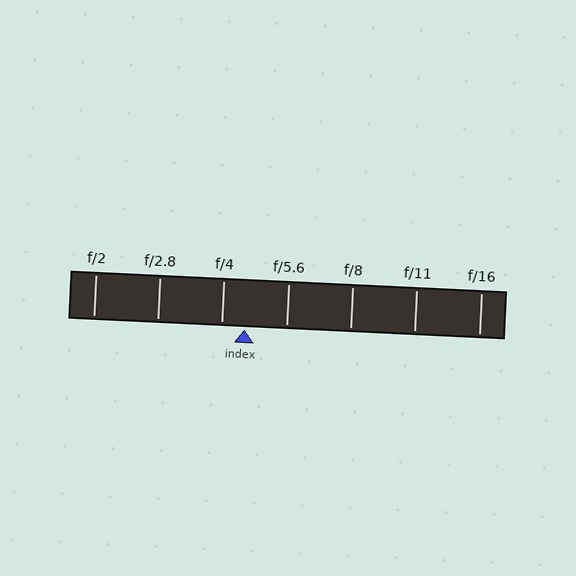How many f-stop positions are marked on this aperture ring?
There are 7 f-stop positions marked.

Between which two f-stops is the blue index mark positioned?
The index mark is between f/4 and f/5.6.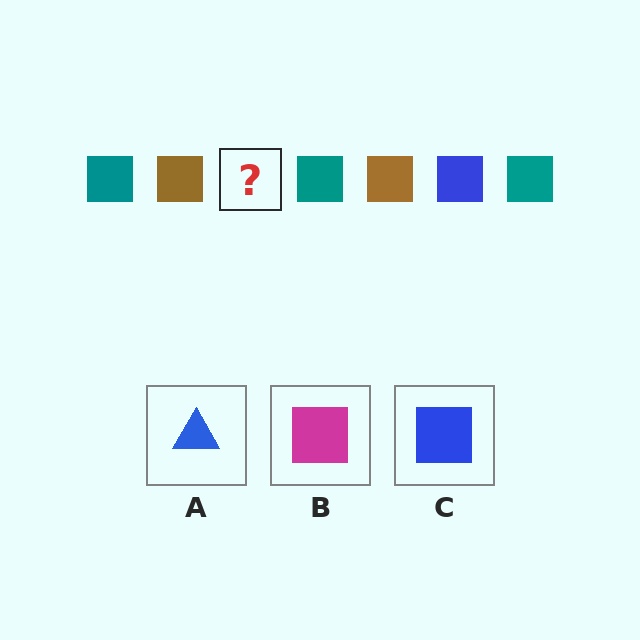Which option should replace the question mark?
Option C.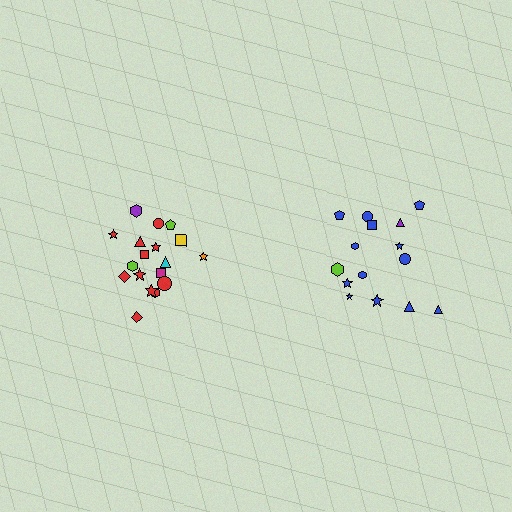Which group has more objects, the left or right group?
The left group.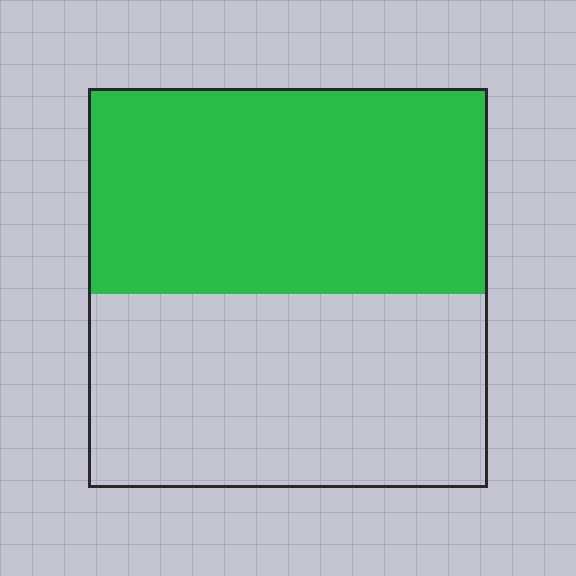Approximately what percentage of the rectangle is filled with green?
Approximately 50%.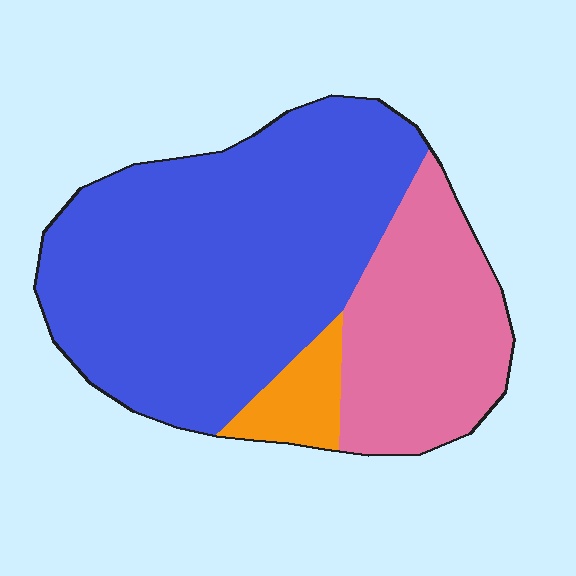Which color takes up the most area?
Blue, at roughly 65%.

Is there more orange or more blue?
Blue.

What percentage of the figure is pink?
Pink covers roughly 30% of the figure.